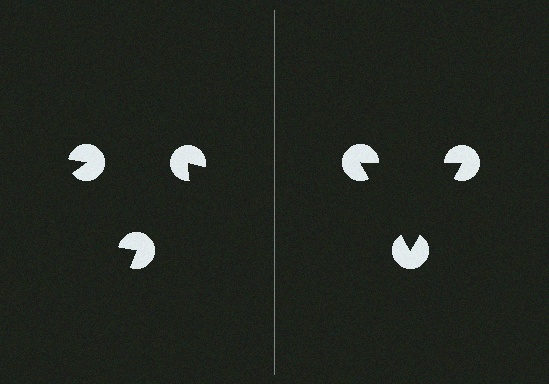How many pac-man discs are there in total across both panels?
6 — 3 on each side.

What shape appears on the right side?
An illusory triangle.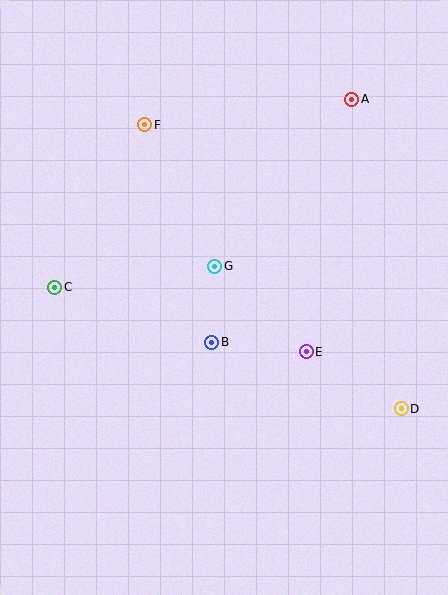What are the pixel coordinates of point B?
Point B is at (212, 342).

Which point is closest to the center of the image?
Point G at (215, 266) is closest to the center.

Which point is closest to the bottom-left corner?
Point C is closest to the bottom-left corner.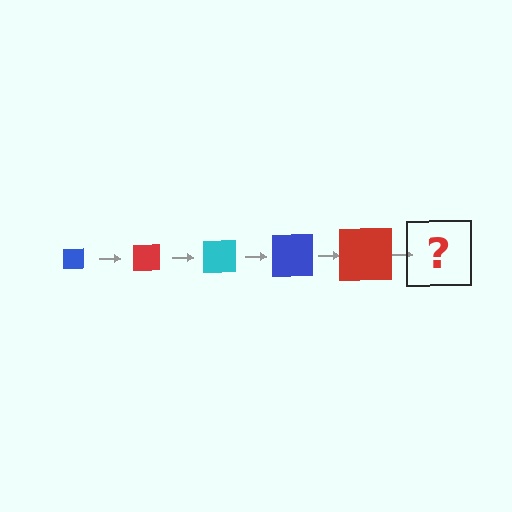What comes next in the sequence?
The next element should be a cyan square, larger than the previous one.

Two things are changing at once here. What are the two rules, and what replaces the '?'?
The two rules are that the square grows larger each step and the color cycles through blue, red, and cyan. The '?' should be a cyan square, larger than the previous one.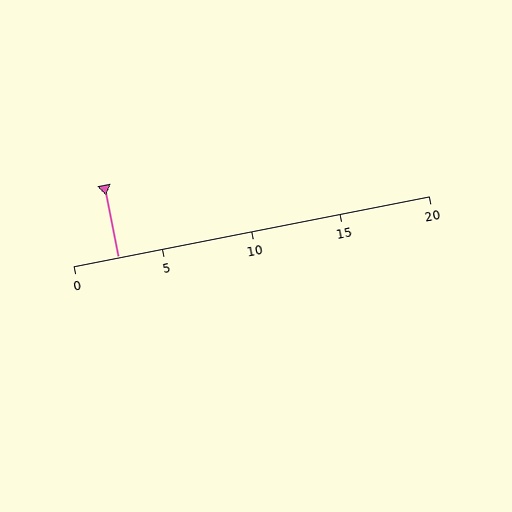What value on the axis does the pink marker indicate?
The marker indicates approximately 2.5.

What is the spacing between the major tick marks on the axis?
The major ticks are spaced 5 apart.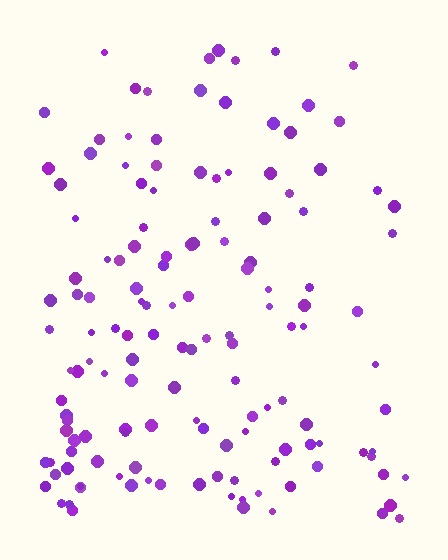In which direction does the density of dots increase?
From top to bottom, with the bottom side densest.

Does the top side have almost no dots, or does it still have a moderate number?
Still a moderate number, just noticeably fewer than the bottom.